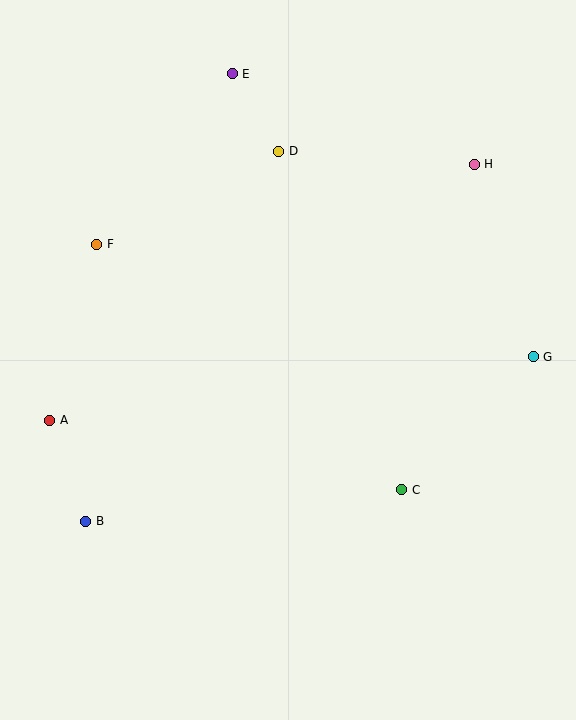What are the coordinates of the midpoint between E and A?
The midpoint between E and A is at (141, 247).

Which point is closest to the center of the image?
Point C at (402, 490) is closest to the center.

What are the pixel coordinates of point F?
Point F is at (97, 244).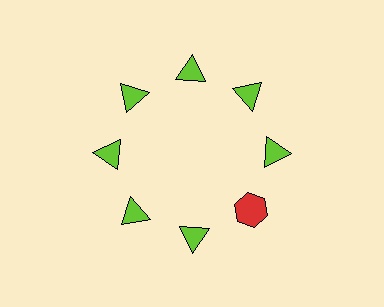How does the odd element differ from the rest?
It differs in both color (red instead of lime) and shape (hexagon instead of triangle).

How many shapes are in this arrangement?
There are 8 shapes arranged in a ring pattern.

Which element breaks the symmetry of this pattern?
The red hexagon at roughly the 4 o'clock position breaks the symmetry. All other shapes are lime triangles.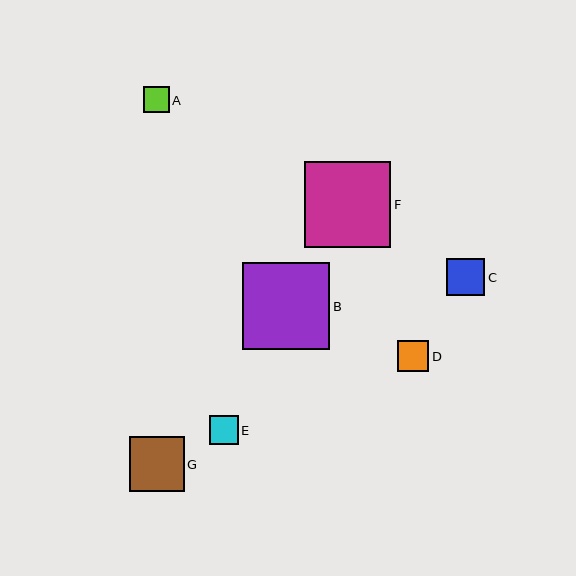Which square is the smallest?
Square A is the smallest with a size of approximately 26 pixels.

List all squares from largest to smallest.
From largest to smallest: B, F, G, C, D, E, A.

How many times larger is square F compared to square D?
Square F is approximately 2.7 times the size of square D.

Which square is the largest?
Square B is the largest with a size of approximately 87 pixels.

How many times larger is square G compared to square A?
Square G is approximately 2.1 times the size of square A.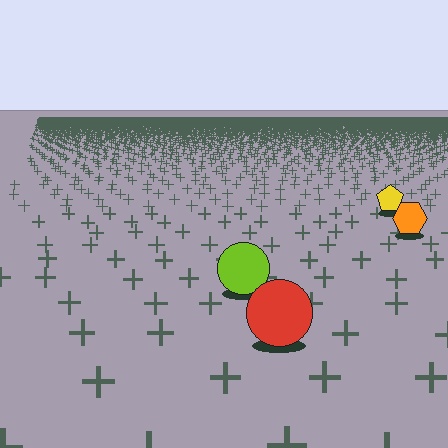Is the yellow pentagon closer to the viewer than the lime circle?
No. The lime circle is closer — you can tell from the texture gradient: the ground texture is coarser near it.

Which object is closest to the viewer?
The red circle is closest. The texture marks near it are larger and more spread out.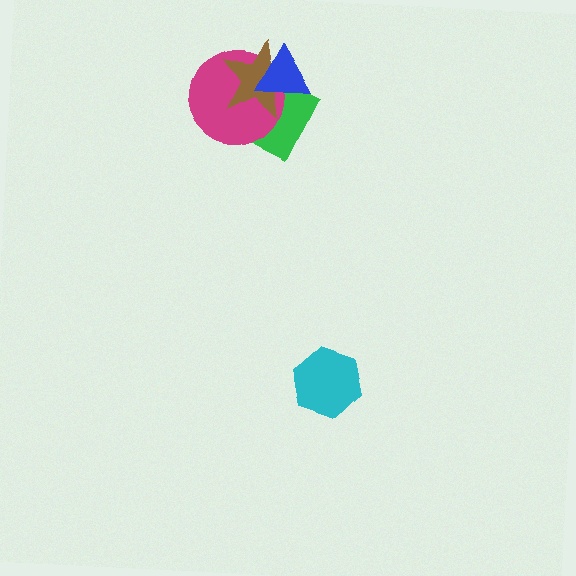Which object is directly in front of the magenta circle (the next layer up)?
The brown star is directly in front of the magenta circle.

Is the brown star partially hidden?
Yes, it is partially covered by another shape.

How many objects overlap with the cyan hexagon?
0 objects overlap with the cyan hexagon.